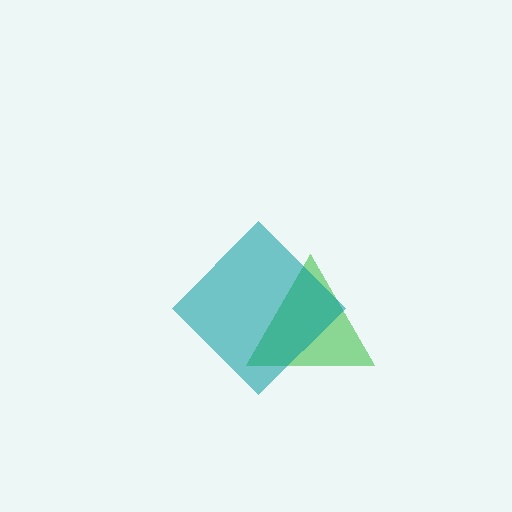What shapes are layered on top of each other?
The layered shapes are: a green triangle, a teal diamond.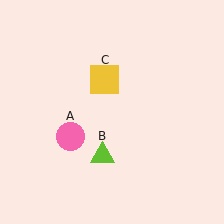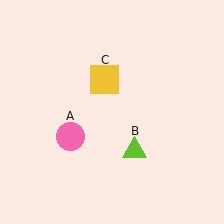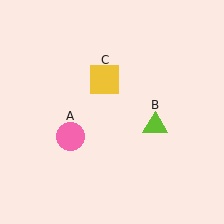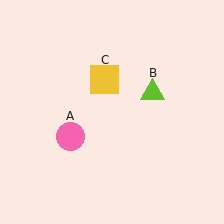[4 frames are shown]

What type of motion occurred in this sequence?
The lime triangle (object B) rotated counterclockwise around the center of the scene.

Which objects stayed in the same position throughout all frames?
Pink circle (object A) and yellow square (object C) remained stationary.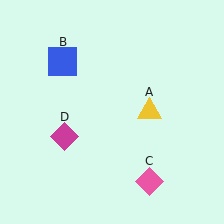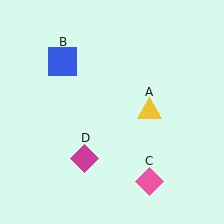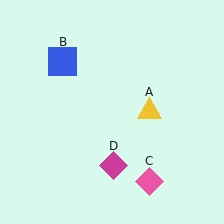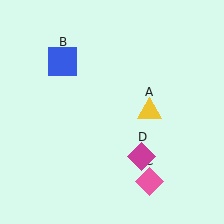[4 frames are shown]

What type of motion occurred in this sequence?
The magenta diamond (object D) rotated counterclockwise around the center of the scene.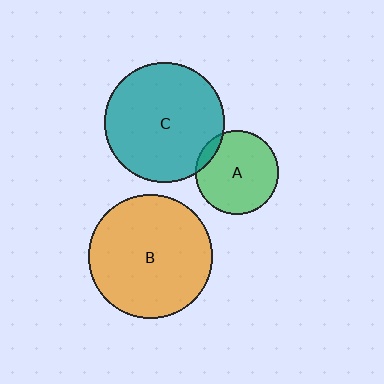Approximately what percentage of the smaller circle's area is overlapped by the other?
Approximately 10%.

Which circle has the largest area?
Circle B (orange).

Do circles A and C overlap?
Yes.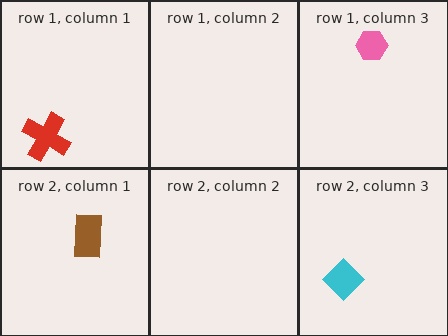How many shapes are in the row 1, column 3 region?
1.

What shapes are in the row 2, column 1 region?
The brown rectangle.